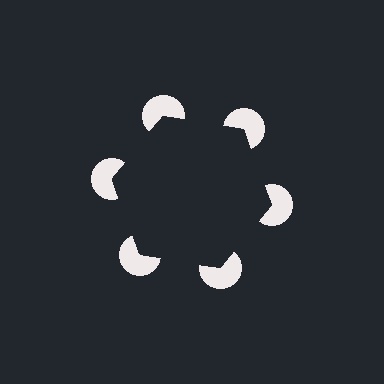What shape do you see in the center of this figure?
An illusory hexagon — its edges are inferred from the aligned wedge cuts in the pac-man discs, not physically drawn.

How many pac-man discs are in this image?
There are 6 — one at each vertex of the illusory hexagon.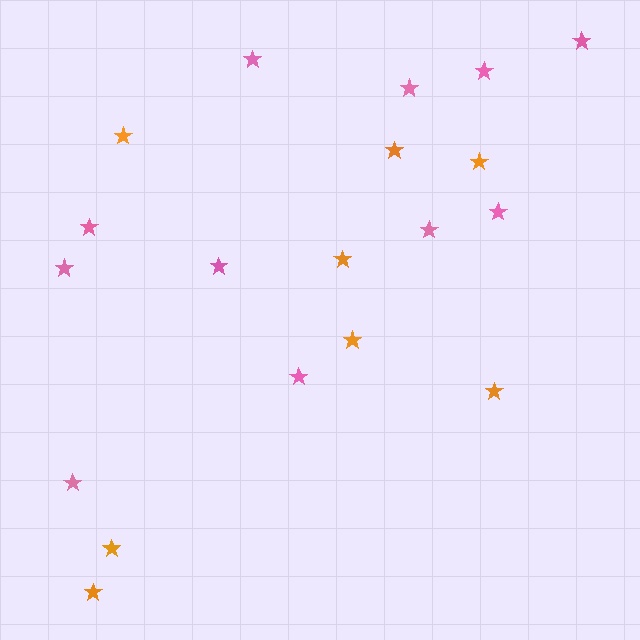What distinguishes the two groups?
There are 2 groups: one group of pink stars (11) and one group of orange stars (8).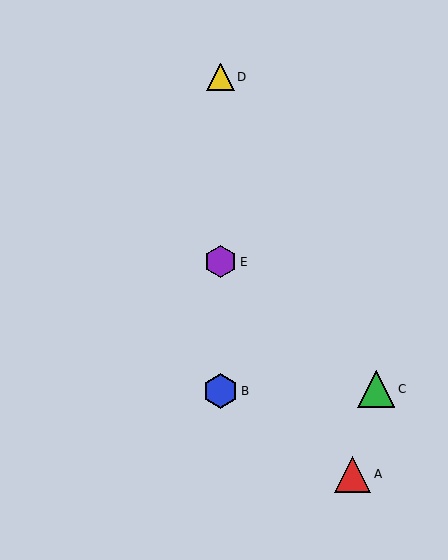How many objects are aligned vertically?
3 objects (B, D, E) are aligned vertically.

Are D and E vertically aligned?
Yes, both are at x≈220.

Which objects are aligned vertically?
Objects B, D, E are aligned vertically.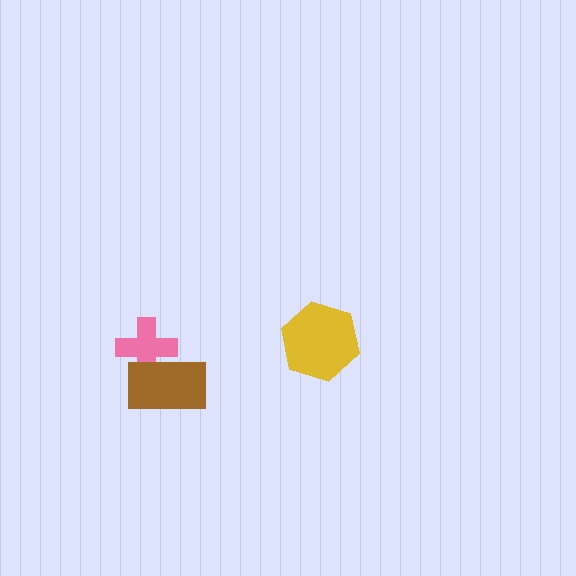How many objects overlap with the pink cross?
1 object overlaps with the pink cross.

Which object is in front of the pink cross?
The brown rectangle is in front of the pink cross.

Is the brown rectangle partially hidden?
No, no other shape covers it.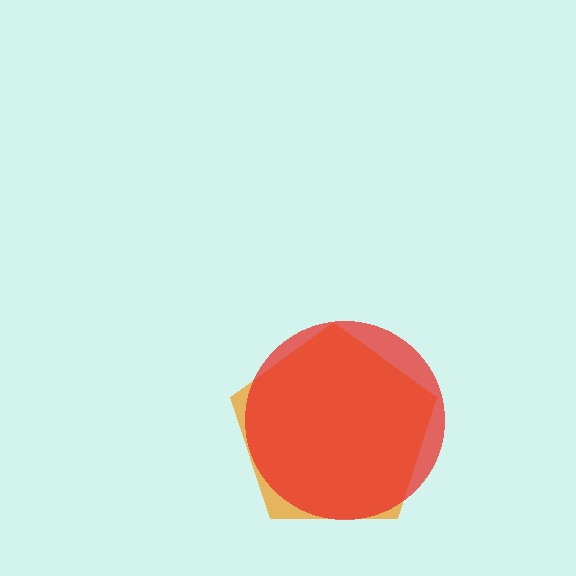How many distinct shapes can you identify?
There are 2 distinct shapes: an orange pentagon, a red circle.